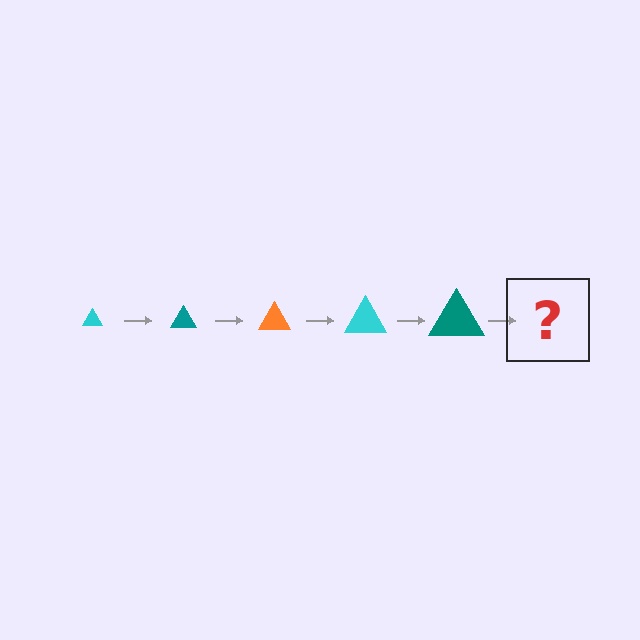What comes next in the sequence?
The next element should be an orange triangle, larger than the previous one.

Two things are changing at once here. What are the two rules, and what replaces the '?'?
The two rules are that the triangle grows larger each step and the color cycles through cyan, teal, and orange. The '?' should be an orange triangle, larger than the previous one.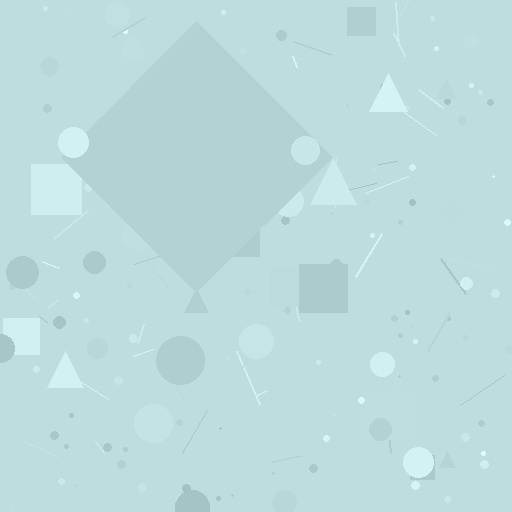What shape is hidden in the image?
A diamond is hidden in the image.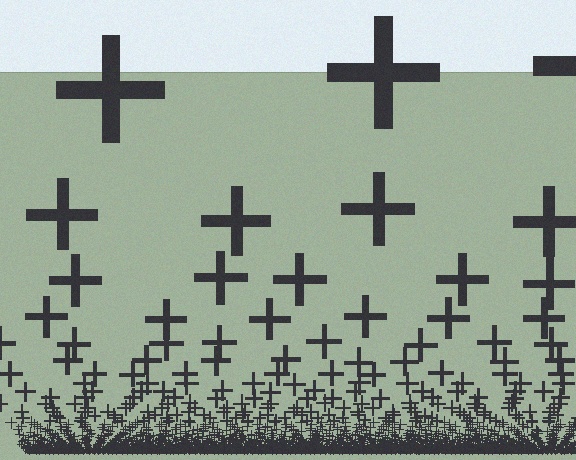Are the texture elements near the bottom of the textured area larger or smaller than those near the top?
Smaller. The gradient is inverted — elements near the bottom are smaller and denser.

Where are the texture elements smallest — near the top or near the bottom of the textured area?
Near the bottom.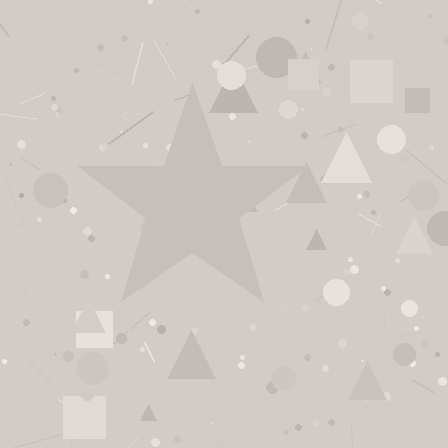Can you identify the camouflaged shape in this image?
The camouflaged shape is a star.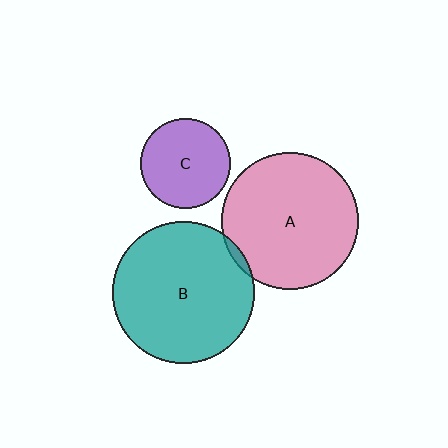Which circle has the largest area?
Circle B (teal).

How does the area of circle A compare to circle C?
Approximately 2.3 times.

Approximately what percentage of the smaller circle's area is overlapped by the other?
Approximately 5%.